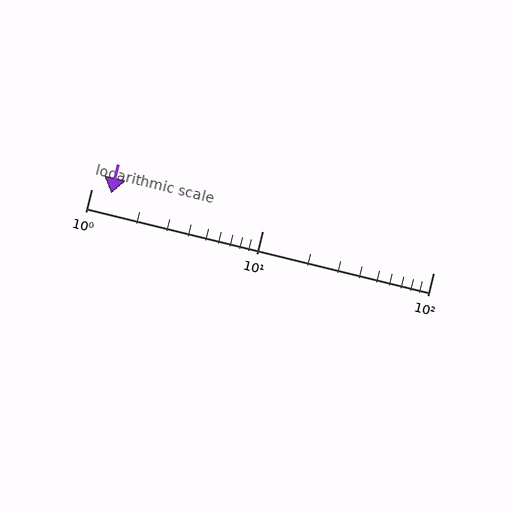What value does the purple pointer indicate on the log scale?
The pointer indicates approximately 1.3.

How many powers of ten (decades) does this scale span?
The scale spans 2 decades, from 1 to 100.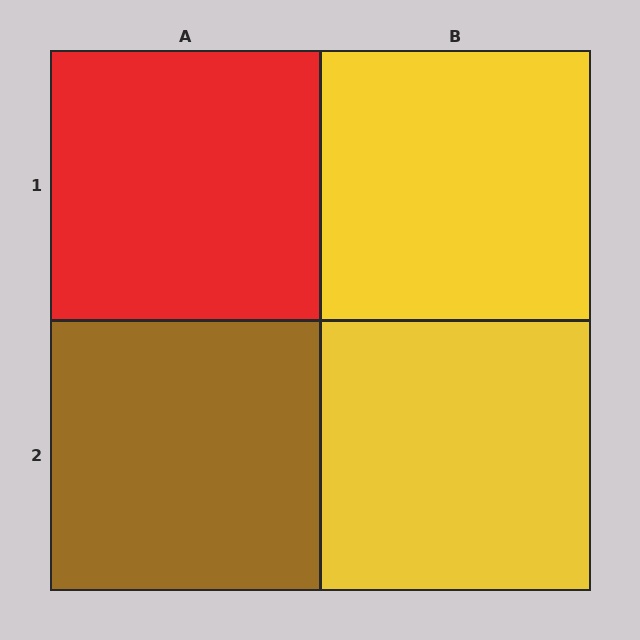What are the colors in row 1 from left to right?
Red, yellow.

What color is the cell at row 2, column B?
Yellow.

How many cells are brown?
1 cell is brown.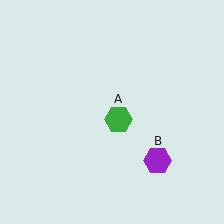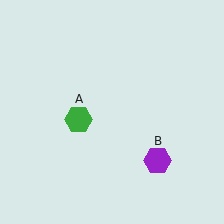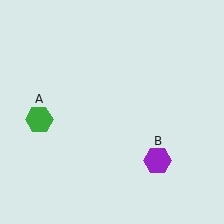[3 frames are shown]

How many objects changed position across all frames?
1 object changed position: green hexagon (object A).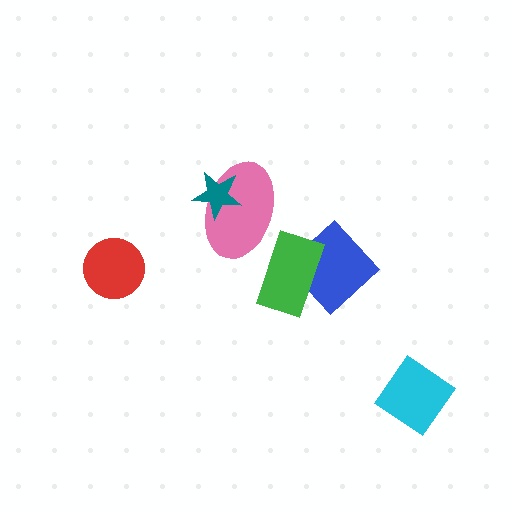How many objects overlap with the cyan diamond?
0 objects overlap with the cyan diamond.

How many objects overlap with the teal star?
1 object overlaps with the teal star.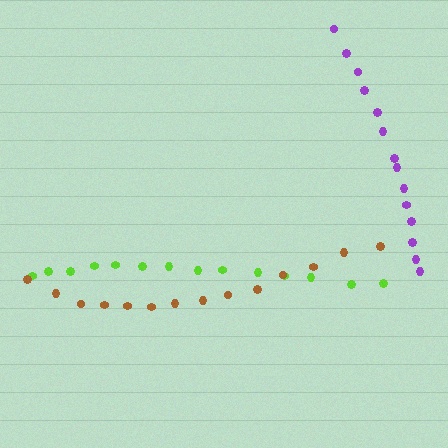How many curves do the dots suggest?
There are 3 distinct paths.